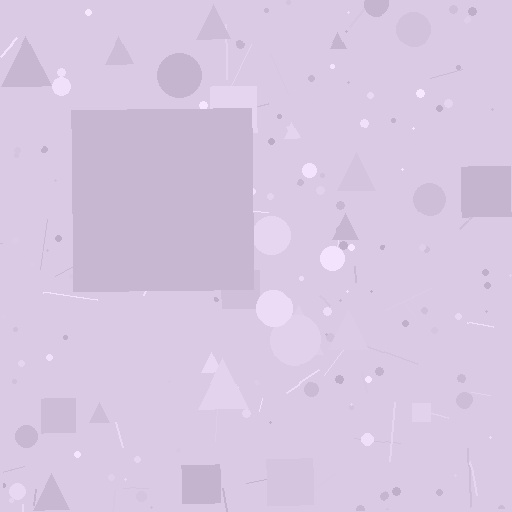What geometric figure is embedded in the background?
A square is embedded in the background.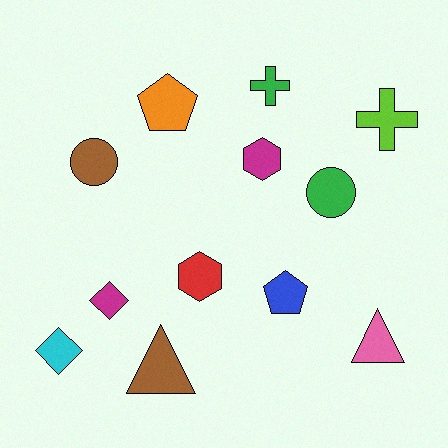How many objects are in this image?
There are 12 objects.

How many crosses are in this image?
There are 2 crosses.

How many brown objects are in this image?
There are 2 brown objects.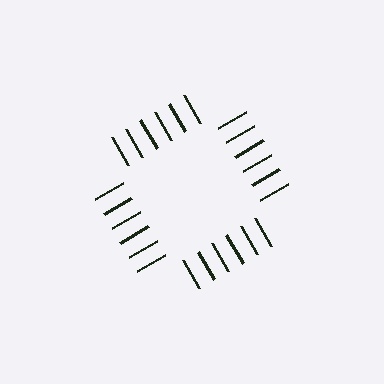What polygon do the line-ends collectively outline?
An illusory square — the line segments terminate on its edges but no continuous stroke is drawn.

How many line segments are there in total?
24 — 6 along each of the 4 edges.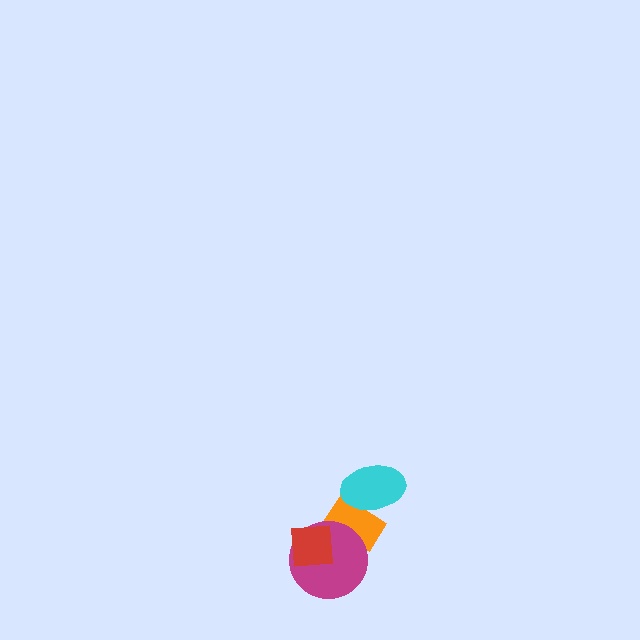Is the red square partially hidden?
No, no other shape covers it.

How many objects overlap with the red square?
1 object overlaps with the red square.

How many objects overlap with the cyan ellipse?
1 object overlaps with the cyan ellipse.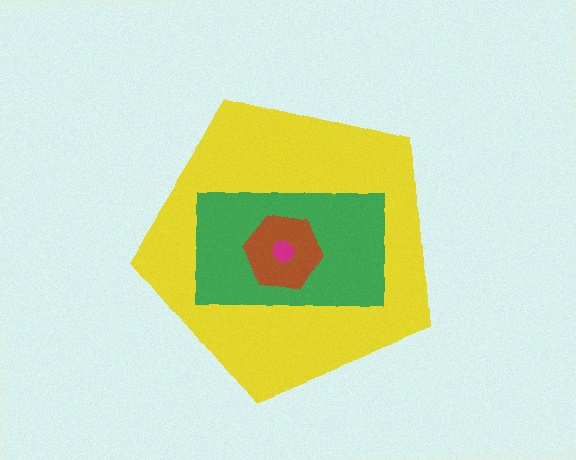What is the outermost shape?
The yellow pentagon.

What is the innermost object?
The magenta circle.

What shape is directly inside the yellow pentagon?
The green rectangle.